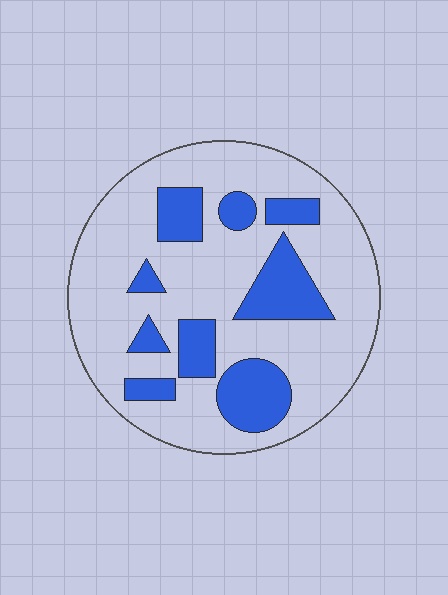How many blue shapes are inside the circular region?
9.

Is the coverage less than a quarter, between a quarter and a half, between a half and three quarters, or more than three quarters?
Between a quarter and a half.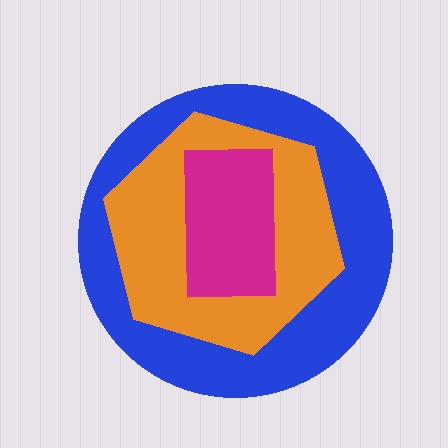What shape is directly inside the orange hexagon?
The magenta rectangle.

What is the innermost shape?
The magenta rectangle.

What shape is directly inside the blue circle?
The orange hexagon.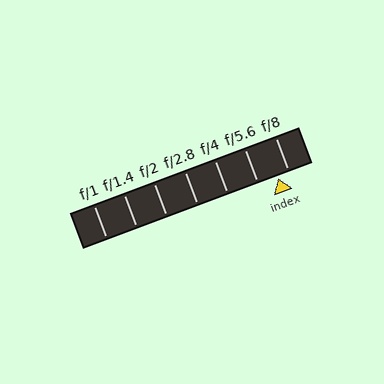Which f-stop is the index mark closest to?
The index mark is closest to f/8.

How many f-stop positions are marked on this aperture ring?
There are 7 f-stop positions marked.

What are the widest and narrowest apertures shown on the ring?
The widest aperture shown is f/1 and the narrowest is f/8.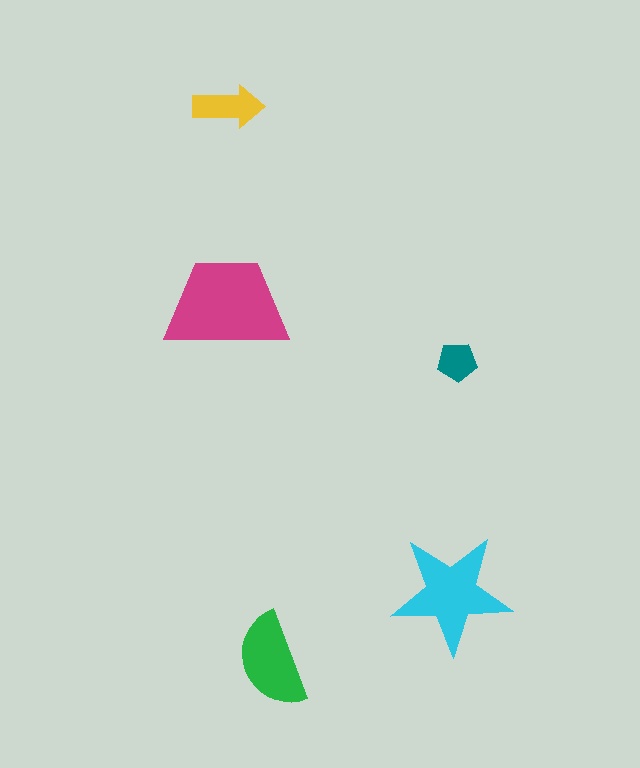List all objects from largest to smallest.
The magenta trapezoid, the cyan star, the green semicircle, the yellow arrow, the teal pentagon.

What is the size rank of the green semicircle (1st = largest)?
3rd.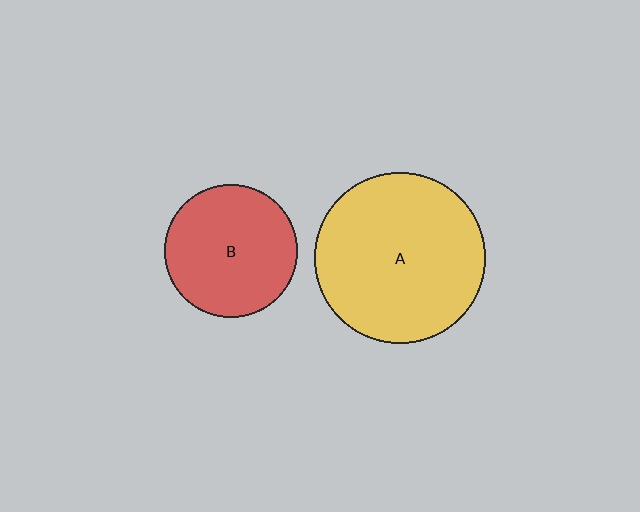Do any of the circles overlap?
No, none of the circles overlap.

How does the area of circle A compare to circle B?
Approximately 1.7 times.